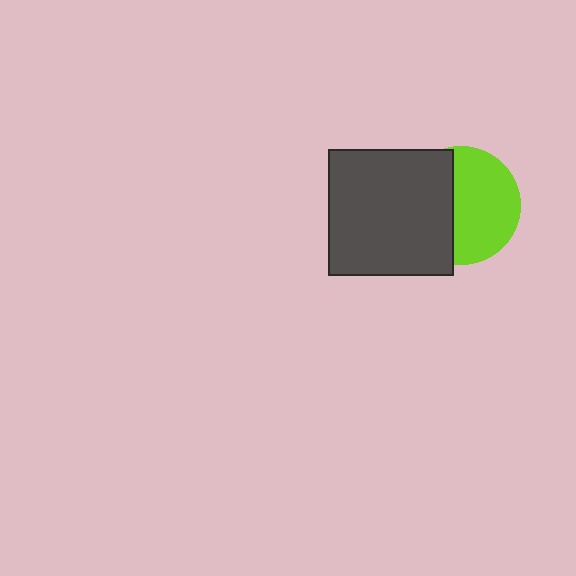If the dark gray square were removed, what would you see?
You would see the complete lime circle.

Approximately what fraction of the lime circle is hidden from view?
Roughly 42% of the lime circle is hidden behind the dark gray square.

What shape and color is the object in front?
The object in front is a dark gray square.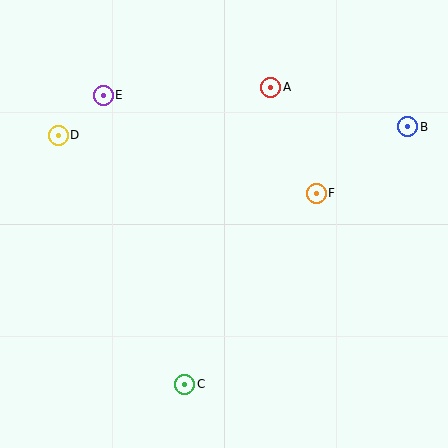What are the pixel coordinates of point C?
Point C is at (185, 384).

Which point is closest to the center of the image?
Point F at (316, 193) is closest to the center.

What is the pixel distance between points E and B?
The distance between E and B is 306 pixels.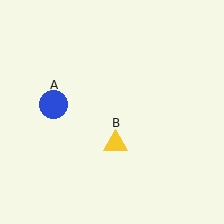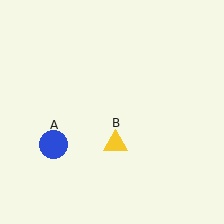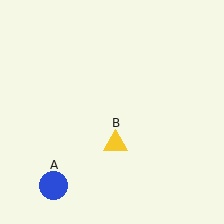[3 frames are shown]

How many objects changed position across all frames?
1 object changed position: blue circle (object A).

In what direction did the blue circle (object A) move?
The blue circle (object A) moved down.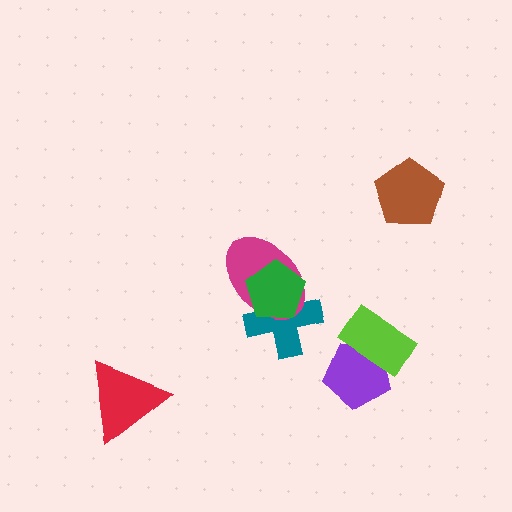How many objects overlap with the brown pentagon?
0 objects overlap with the brown pentagon.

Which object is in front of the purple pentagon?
The lime rectangle is in front of the purple pentagon.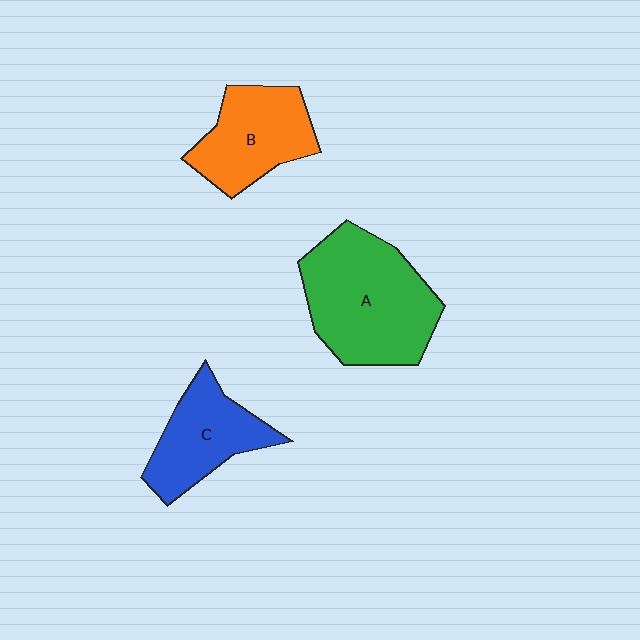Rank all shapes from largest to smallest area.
From largest to smallest: A (green), B (orange), C (blue).